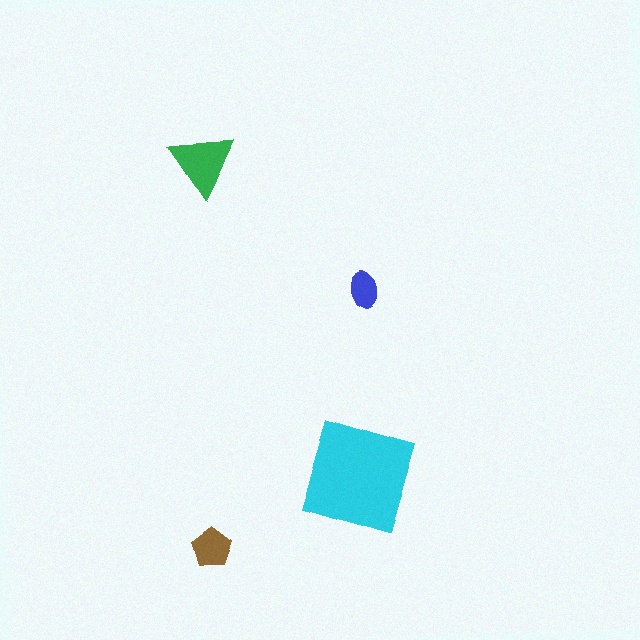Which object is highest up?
The green triangle is topmost.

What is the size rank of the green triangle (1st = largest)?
2nd.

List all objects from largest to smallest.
The cyan square, the green triangle, the brown pentagon, the blue ellipse.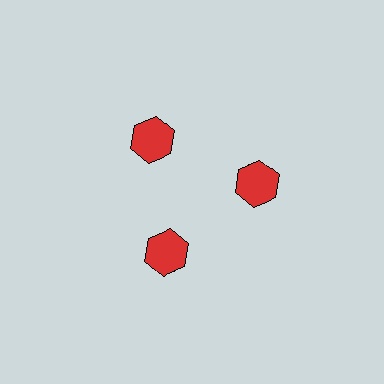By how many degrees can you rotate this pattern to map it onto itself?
The pattern maps onto itself every 120 degrees of rotation.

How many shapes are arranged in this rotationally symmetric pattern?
There are 3 shapes, arranged in 3 groups of 1.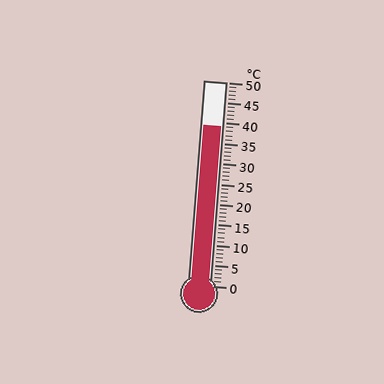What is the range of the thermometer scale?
The thermometer scale ranges from 0°C to 50°C.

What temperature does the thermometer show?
The thermometer shows approximately 39°C.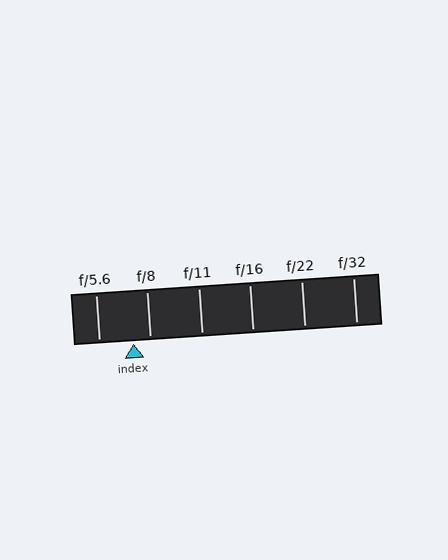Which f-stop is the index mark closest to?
The index mark is closest to f/8.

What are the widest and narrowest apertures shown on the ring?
The widest aperture shown is f/5.6 and the narrowest is f/32.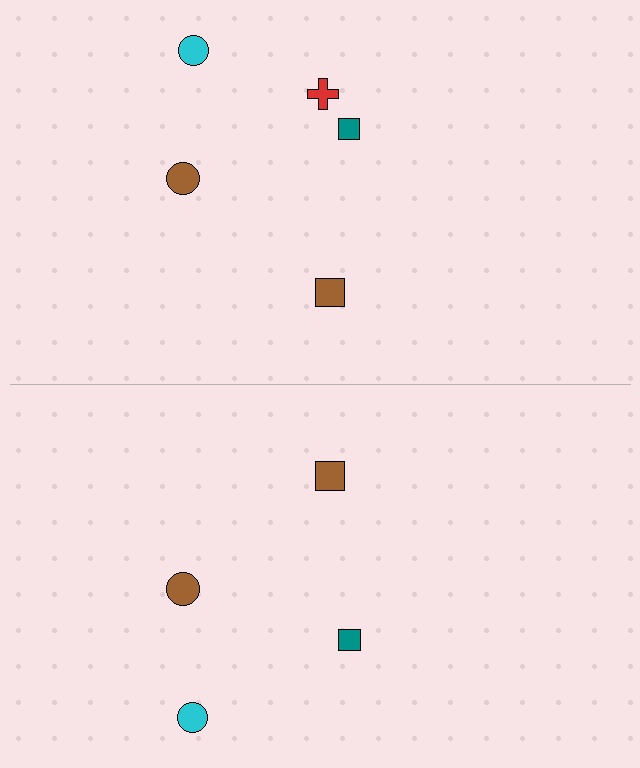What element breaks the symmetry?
A red cross is missing from the bottom side.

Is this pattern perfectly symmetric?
No, the pattern is not perfectly symmetric. A red cross is missing from the bottom side.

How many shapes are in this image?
There are 9 shapes in this image.